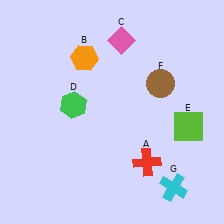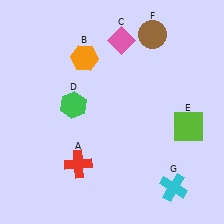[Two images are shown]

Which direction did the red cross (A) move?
The red cross (A) moved left.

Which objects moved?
The objects that moved are: the red cross (A), the brown circle (F).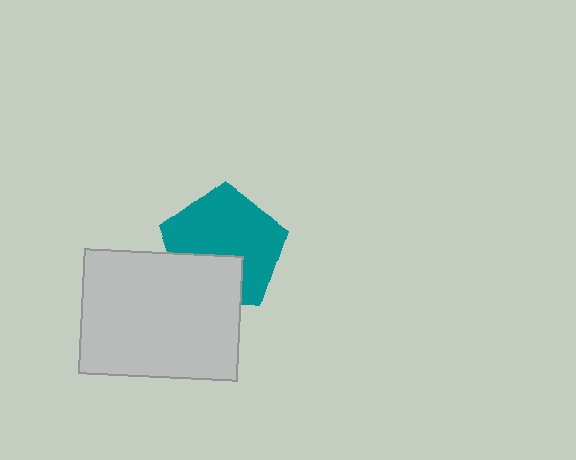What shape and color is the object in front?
The object in front is a light gray rectangle.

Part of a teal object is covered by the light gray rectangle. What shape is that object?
It is a pentagon.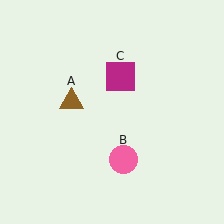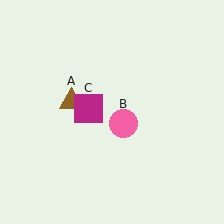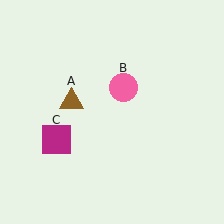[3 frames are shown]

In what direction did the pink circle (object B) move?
The pink circle (object B) moved up.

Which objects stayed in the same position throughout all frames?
Brown triangle (object A) remained stationary.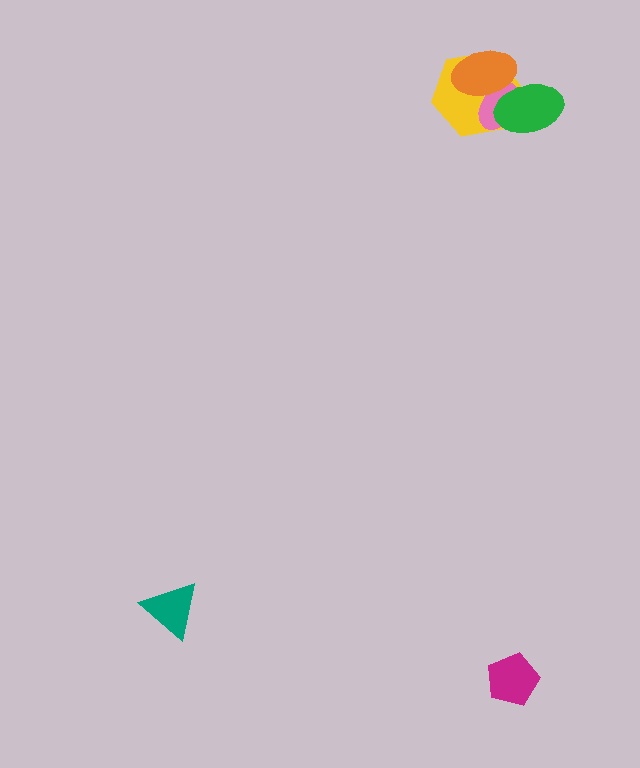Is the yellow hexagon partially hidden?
Yes, it is partially covered by another shape.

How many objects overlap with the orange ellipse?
3 objects overlap with the orange ellipse.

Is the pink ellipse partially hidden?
Yes, it is partially covered by another shape.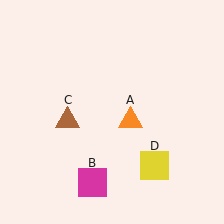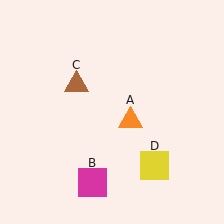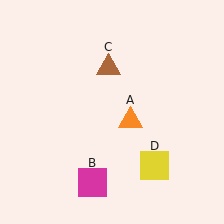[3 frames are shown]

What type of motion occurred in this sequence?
The brown triangle (object C) rotated clockwise around the center of the scene.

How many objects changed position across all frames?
1 object changed position: brown triangle (object C).